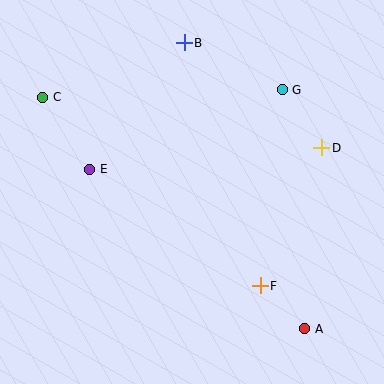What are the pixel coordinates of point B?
Point B is at (184, 43).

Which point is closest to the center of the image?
Point E at (90, 169) is closest to the center.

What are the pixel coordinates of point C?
Point C is at (43, 97).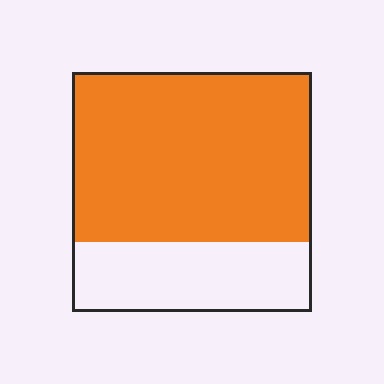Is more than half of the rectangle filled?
Yes.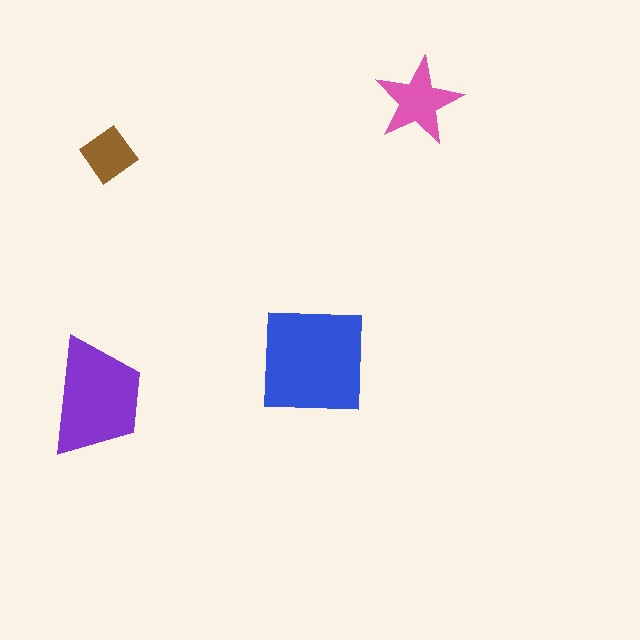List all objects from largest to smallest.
The blue square, the purple trapezoid, the pink star, the brown diamond.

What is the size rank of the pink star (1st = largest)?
3rd.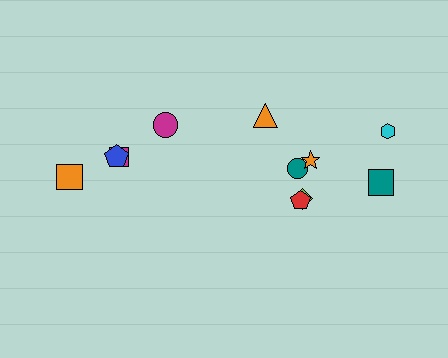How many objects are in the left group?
There are 4 objects.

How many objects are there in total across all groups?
There are 11 objects.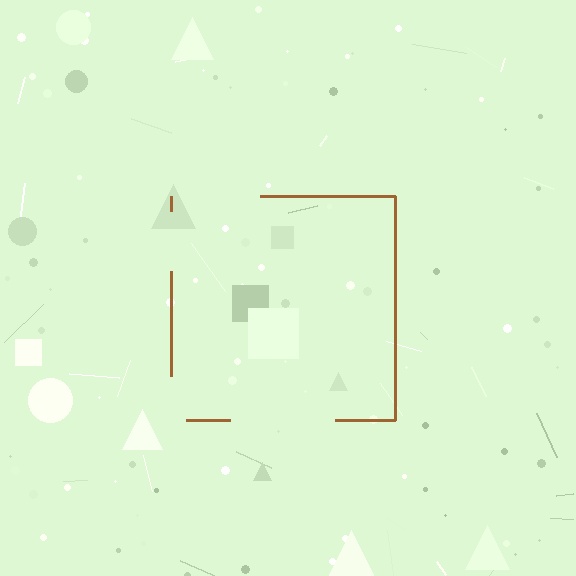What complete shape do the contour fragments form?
The contour fragments form a square.